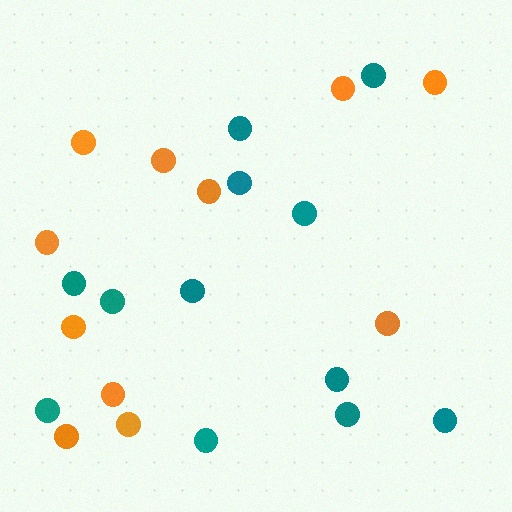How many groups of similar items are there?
There are 2 groups: one group of orange circles (11) and one group of teal circles (12).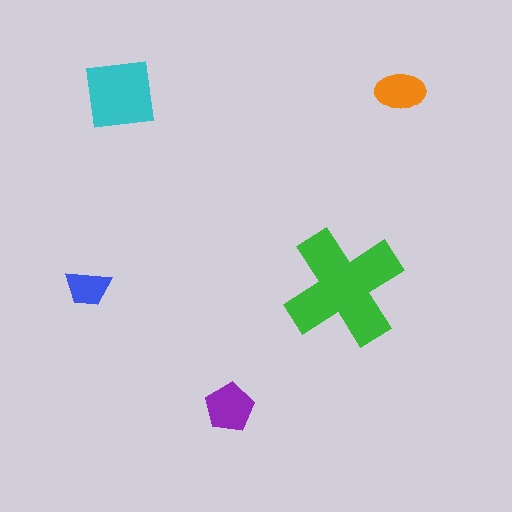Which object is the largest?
The green cross.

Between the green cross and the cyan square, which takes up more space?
The green cross.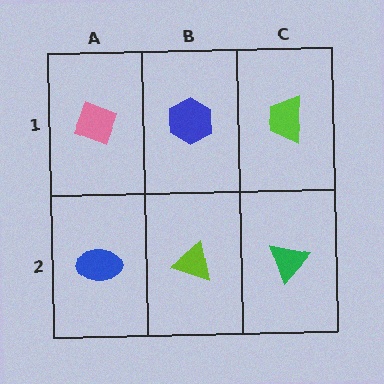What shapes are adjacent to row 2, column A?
A pink diamond (row 1, column A), a lime triangle (row 2, column B).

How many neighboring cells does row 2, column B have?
3.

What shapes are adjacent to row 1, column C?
A green triangle (row 2, column C), a blue hexagon (row 1, column B).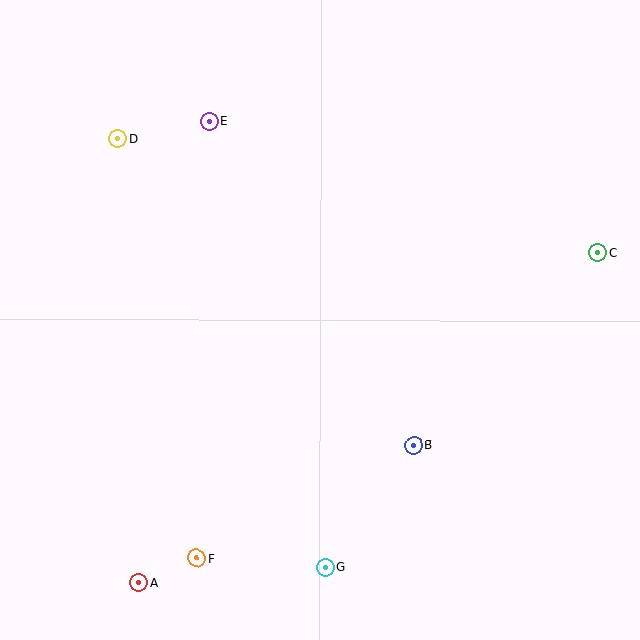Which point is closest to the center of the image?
Point B at (414, 445) is closest to the center.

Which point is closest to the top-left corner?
Point D is closest to the top-left corner.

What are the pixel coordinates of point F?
Point F is at (197, 558).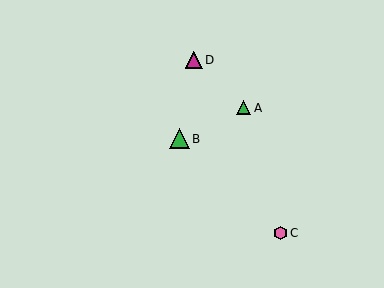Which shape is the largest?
The green triangle (labeled B) is the largest.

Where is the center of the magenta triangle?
The center of the magenta triangle is at (194, 60).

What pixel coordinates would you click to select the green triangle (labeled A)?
Click at (244, 108) to select the green triangle A.